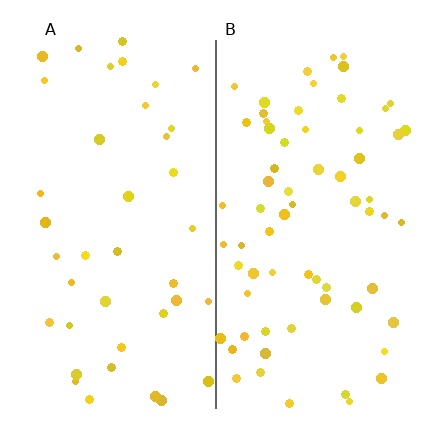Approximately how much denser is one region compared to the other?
Approximately 1.6× — region B over region A.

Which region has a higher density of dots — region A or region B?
B (the right).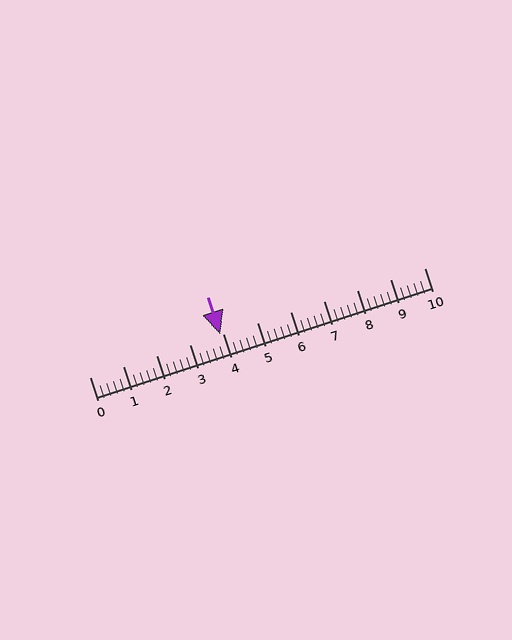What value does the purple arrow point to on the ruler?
The purple arrow points to approximately 3.9.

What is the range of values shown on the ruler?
The ruler shows values from 0 to 10.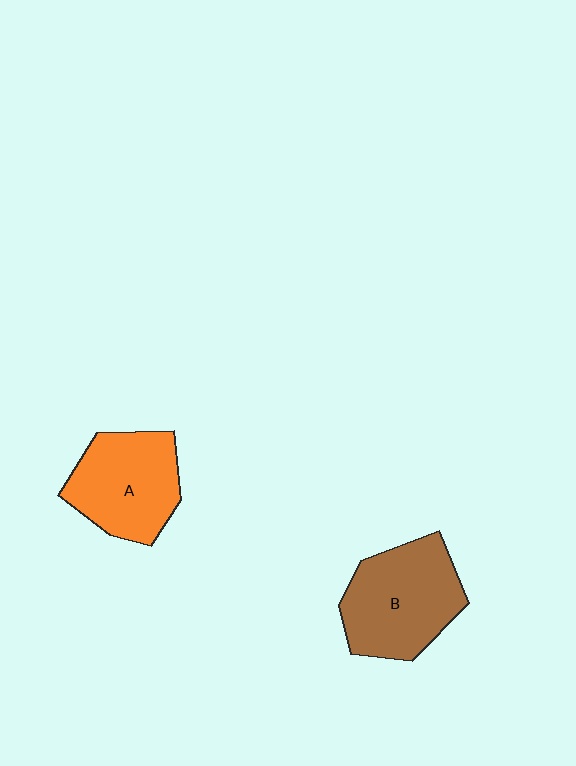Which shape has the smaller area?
Shape A (orange).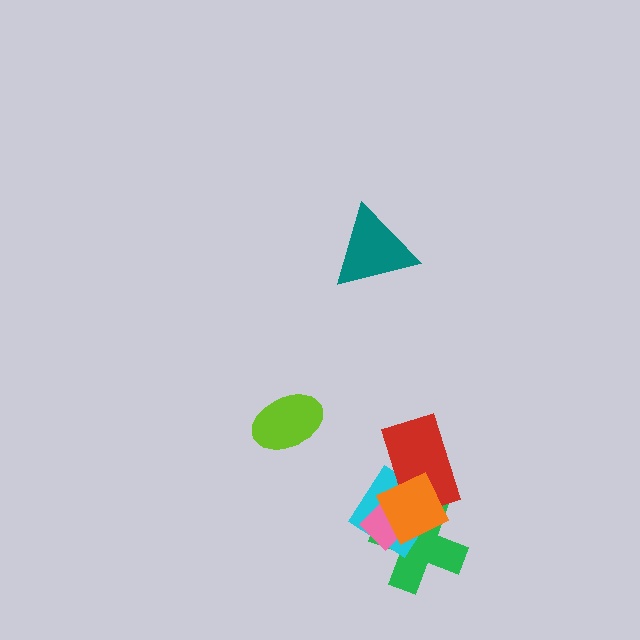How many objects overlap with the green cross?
4 objects overlap with the green cross.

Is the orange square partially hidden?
No, no other shape covers it.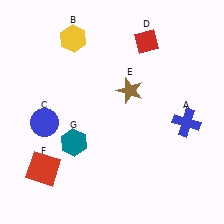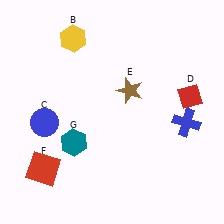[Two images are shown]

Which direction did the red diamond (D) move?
The red diamond (D) moved down.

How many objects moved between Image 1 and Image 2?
1 object moved between the two images.